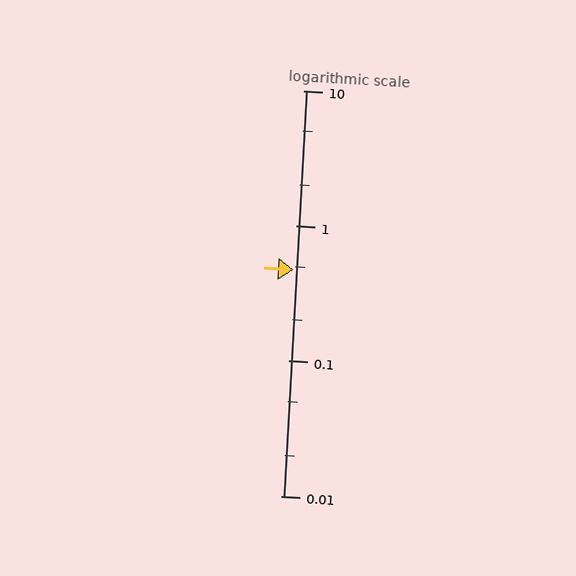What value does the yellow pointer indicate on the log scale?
The pointer indicates approximately 0.47.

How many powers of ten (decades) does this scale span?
The scale spans 3 decades, from 0.01 to 10.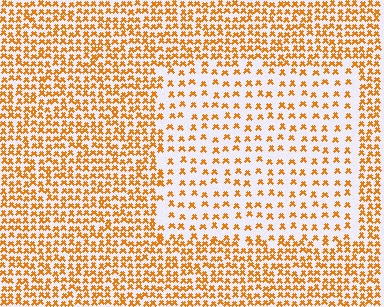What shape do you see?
I see a rectangle.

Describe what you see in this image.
The image contains small orange elements arranged at two different densities. A rectangle-shaped region is visible where the elements are less densely packed than the surrounding area.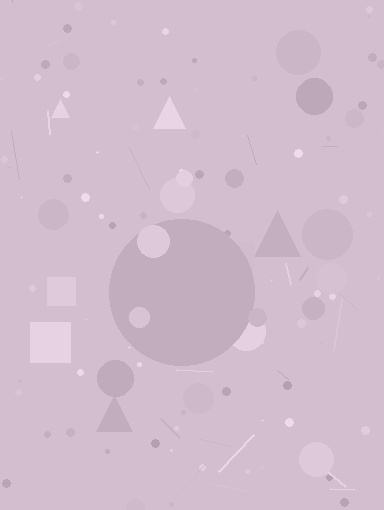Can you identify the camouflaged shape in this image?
The camouflaged shape is a circle.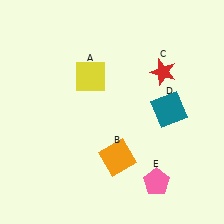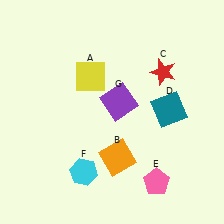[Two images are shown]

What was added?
A cyan hexagon (F), a purple square (G) were added in Image 2.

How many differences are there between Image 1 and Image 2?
There are 2 differences between the two images.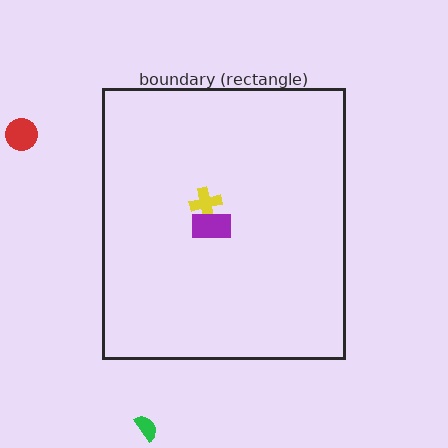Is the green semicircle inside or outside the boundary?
Outside.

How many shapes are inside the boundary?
2 inside, 2 outside.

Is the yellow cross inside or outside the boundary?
Inside.